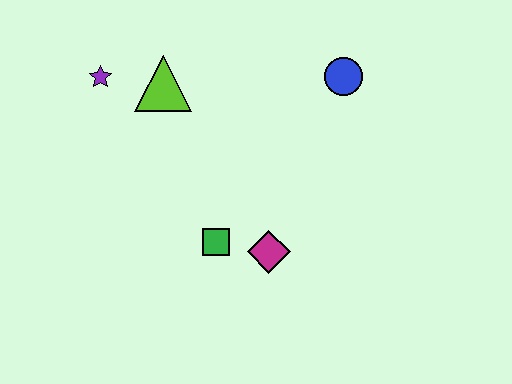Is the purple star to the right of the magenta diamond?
No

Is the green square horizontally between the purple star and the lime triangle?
No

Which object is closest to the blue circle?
The lime triangle is closest to the blue circle.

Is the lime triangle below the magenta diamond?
No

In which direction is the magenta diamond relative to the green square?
The magenta diamond is to the right of the green square.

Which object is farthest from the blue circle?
The purple star is farthest from the blue circle.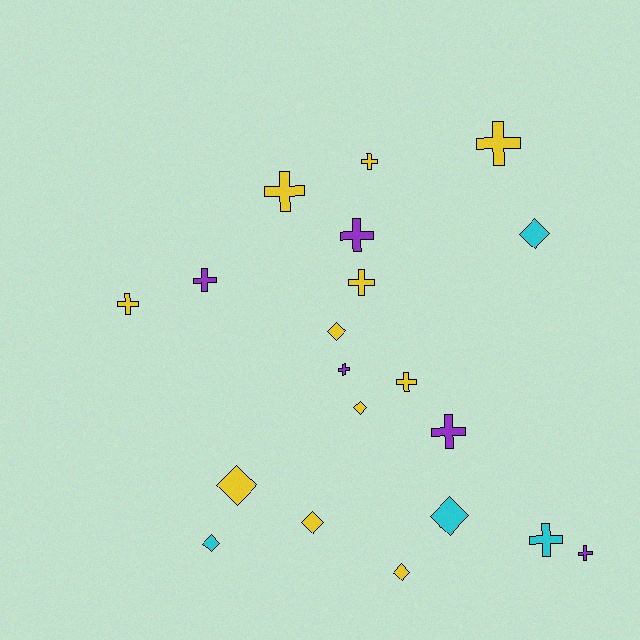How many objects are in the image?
There are 20 objects.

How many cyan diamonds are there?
There are 3 cyan diamonds.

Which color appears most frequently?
Yellow, with 11 objects.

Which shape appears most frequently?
Cross, with 12 objects.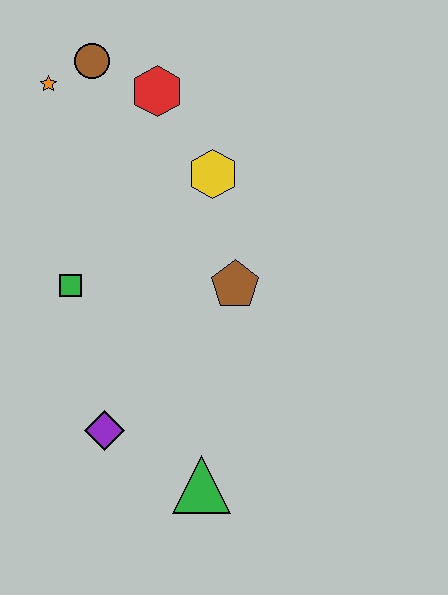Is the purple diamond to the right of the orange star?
Yes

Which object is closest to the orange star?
The brown circle is closest to the orange star.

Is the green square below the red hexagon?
Yes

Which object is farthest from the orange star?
The green triangle is farthest from the orange star.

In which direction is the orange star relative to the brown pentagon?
The orange star is above the brown pentagon.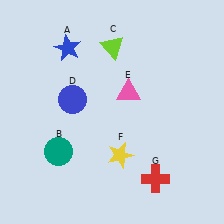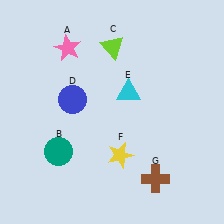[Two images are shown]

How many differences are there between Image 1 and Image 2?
There are 3 differences between the two images.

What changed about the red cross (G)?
In Image 1, G is red. In Image 2, it changed to brown.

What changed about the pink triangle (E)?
In Image 1, E is pink. In Image 2, it changed to cyan.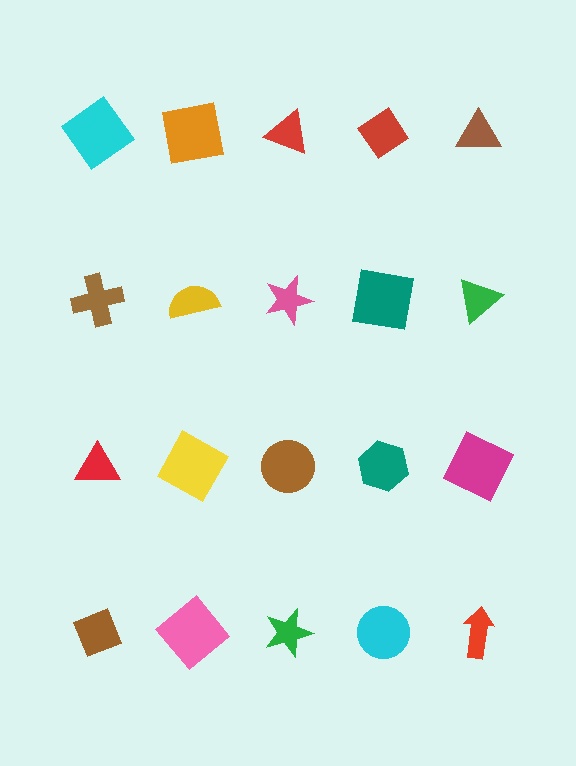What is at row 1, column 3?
A red triangle.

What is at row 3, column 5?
A magenta square.